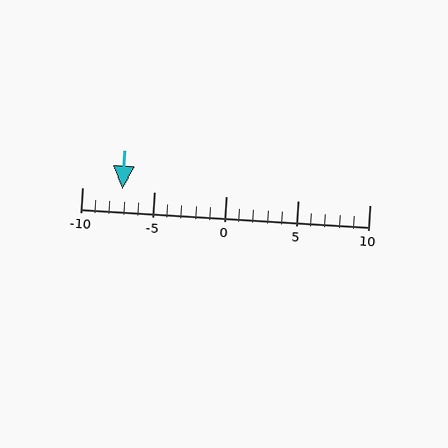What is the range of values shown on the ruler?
The ruler shows values from -10 to 10.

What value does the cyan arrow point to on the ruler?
The cyan arrow points to approximately -7.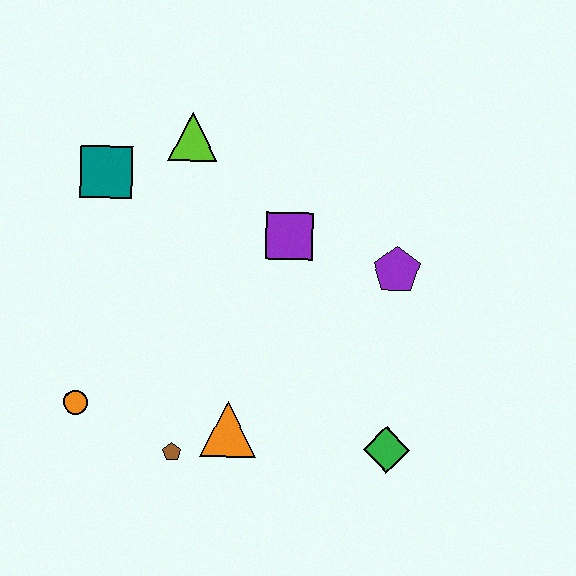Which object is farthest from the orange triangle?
The lime triangle is farthest from the orange triangle.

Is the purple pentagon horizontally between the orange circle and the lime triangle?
No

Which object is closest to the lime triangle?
The teal square is closest to the lime triangle.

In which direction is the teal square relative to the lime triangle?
The teal square is to the left of the lime triangle.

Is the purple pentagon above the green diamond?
Yes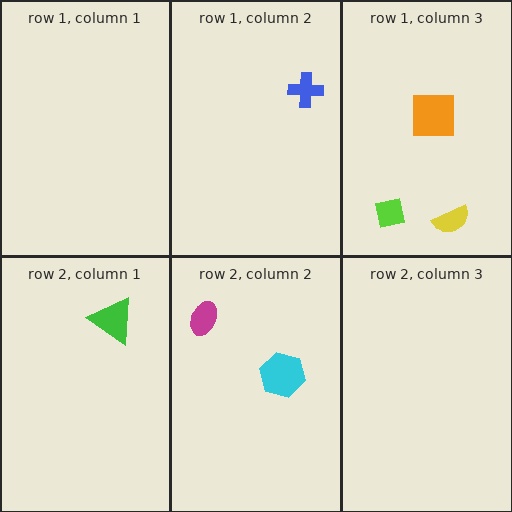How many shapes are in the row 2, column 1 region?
1.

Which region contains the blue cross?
The row 1, column 2 region.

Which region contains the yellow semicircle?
The row 1, column 3 region.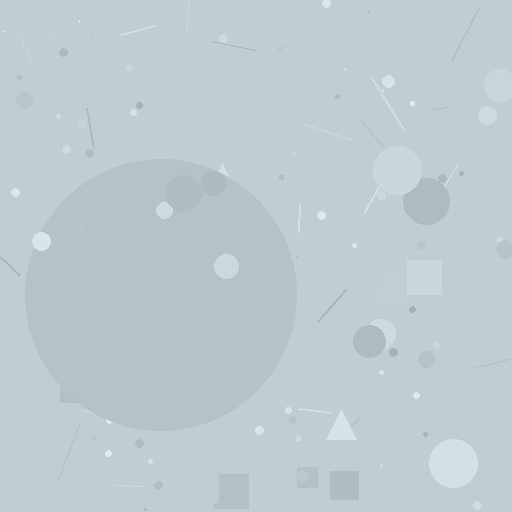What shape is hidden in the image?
A circle is hidden in the image.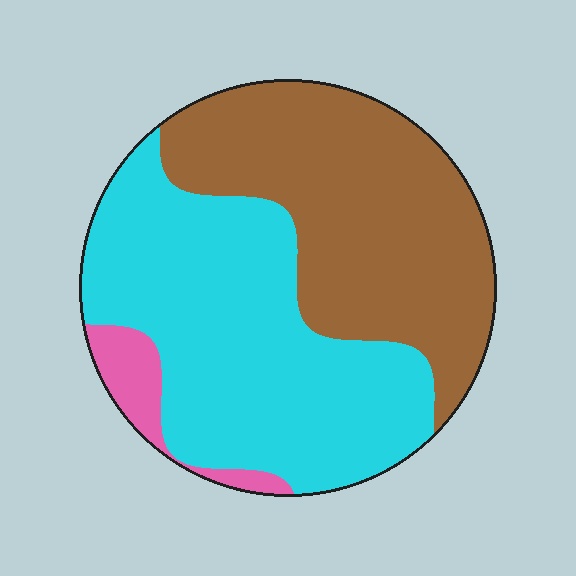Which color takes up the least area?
Pink, at roughly 5%.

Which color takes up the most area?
Cyan, at roughly 50%.